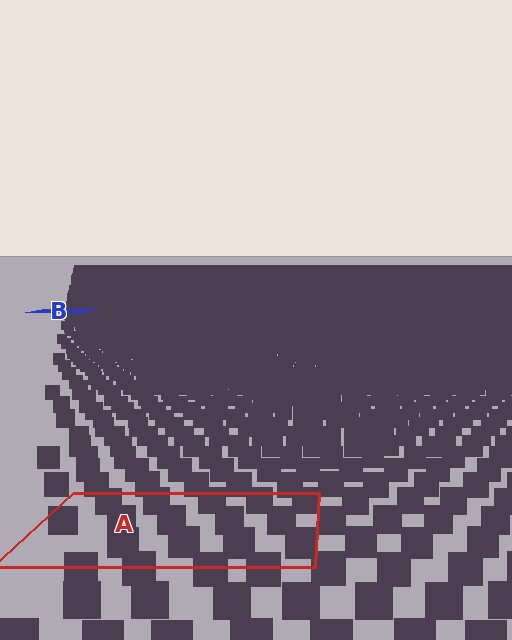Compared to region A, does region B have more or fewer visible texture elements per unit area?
Region B has more texture elements per unit area — they are packed more densely because it is farther away.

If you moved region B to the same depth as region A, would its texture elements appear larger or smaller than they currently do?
They would appear larger. At a closer depth, the same texture elements are projected at a bigger on-screen size.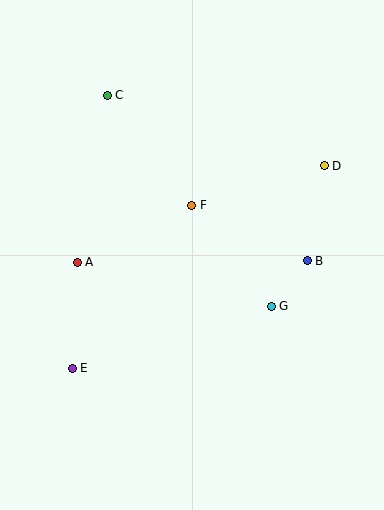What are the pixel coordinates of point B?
Point B is at (307, 261).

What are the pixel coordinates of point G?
Point G is at (271, 306).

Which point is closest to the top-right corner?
Point D is closest to the top-right corner.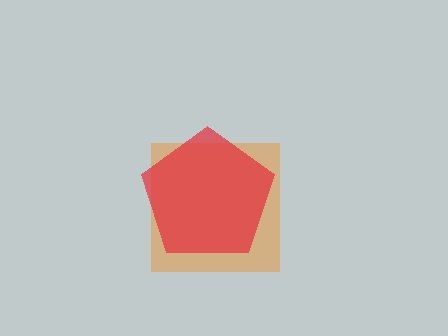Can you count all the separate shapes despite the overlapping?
Yes, there are 2 separate shapes.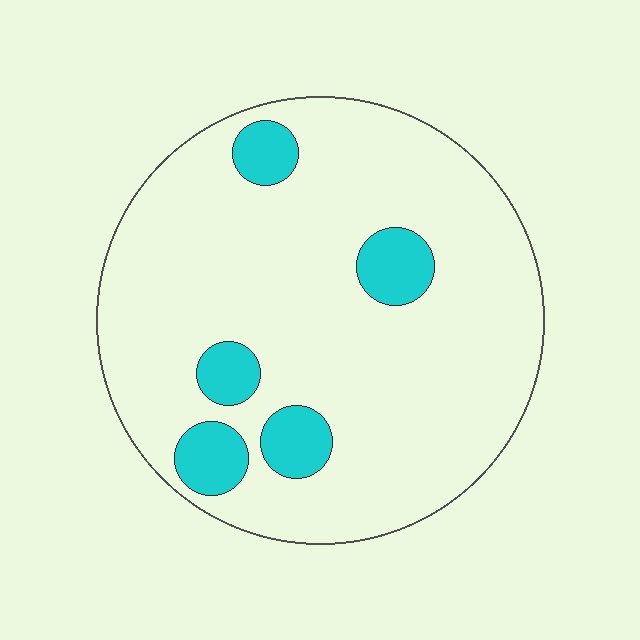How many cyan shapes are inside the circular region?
5.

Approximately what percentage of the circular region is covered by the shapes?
Approximately 15%.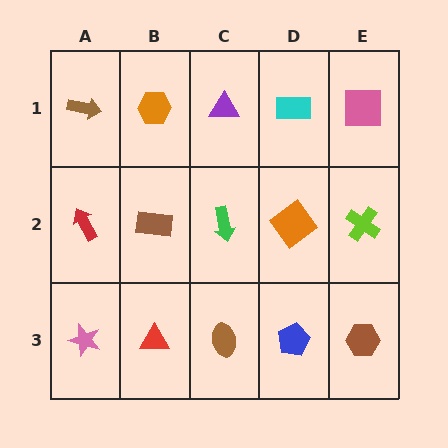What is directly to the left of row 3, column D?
A brown ellipse.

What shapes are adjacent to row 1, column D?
An orange diamond (row 2, column D), a purple triangle (row 1, column C), a pink square (row 1, column E).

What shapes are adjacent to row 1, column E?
A lime cross (row 2, column E), a cyan rectangle (row 1, column D).